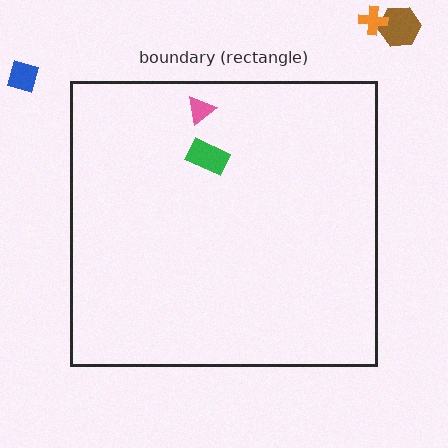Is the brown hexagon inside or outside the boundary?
Outside.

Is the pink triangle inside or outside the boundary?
Inside.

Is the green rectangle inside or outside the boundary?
Inside.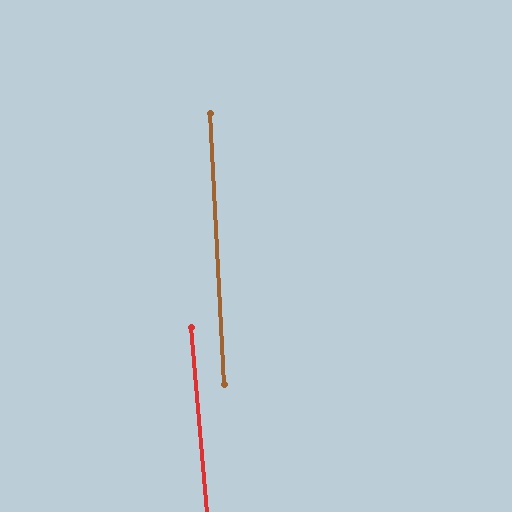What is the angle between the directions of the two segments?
Approximately 2 degrees.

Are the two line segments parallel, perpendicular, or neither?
Parallel — their directions differ by only 2.0°.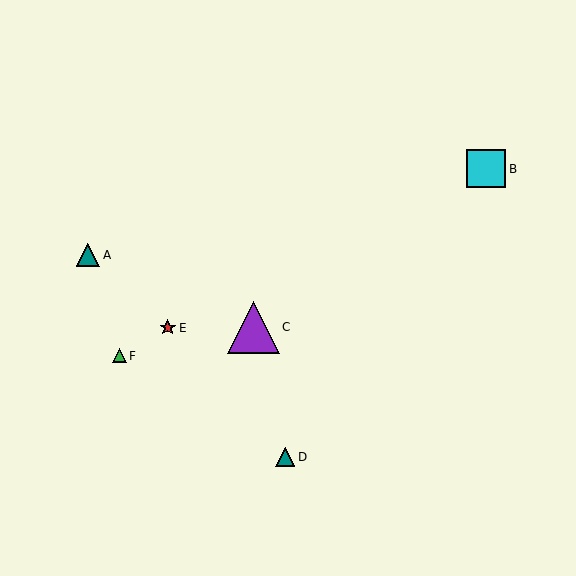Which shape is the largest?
The purple triangle (labeled C) is the largest.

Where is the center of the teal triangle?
The center of the teal triangle is at (285, 457).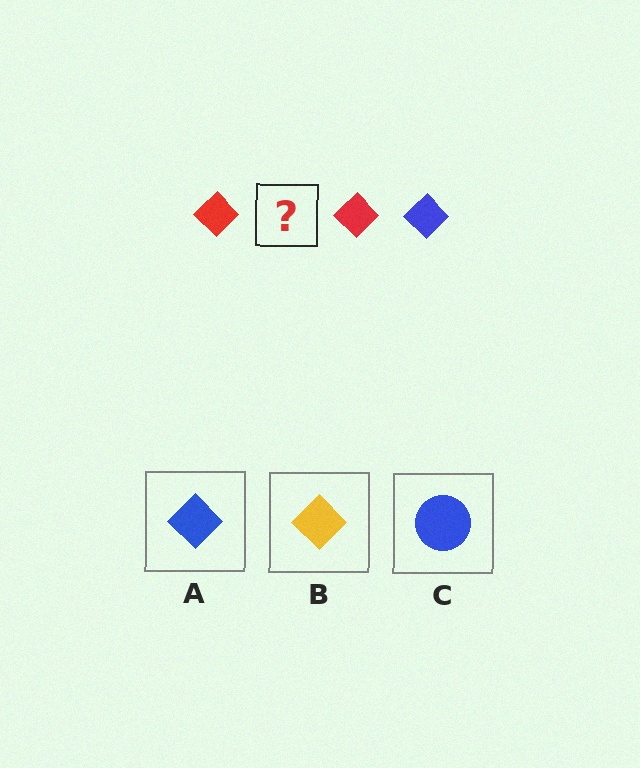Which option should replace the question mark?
Option A.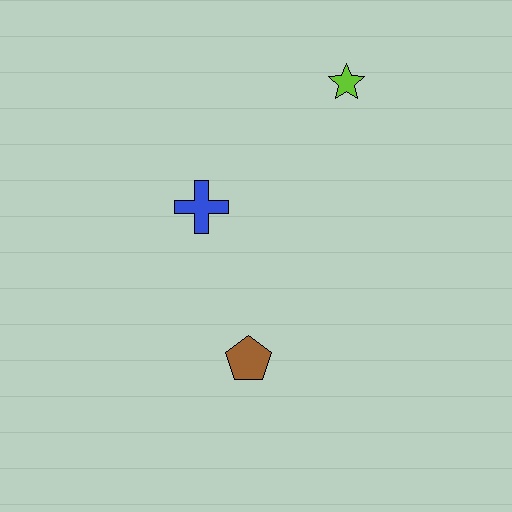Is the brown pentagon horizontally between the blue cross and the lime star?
Yes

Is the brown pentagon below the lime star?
Yes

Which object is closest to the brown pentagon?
The blue cross is closest to the brown pentagon.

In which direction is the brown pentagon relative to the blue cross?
The brown pentagon is below the blue cross.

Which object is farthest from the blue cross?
The lime star is farthest from the blue cross.